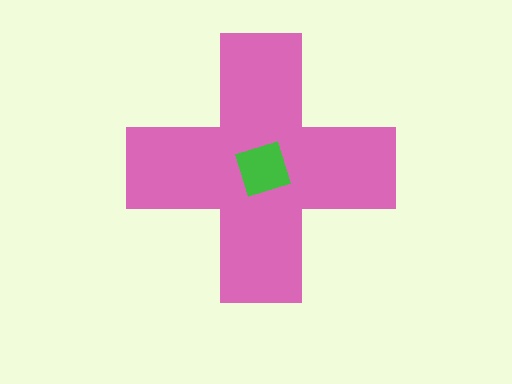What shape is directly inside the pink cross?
The green square.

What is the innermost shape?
The green square.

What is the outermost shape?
The pink cross.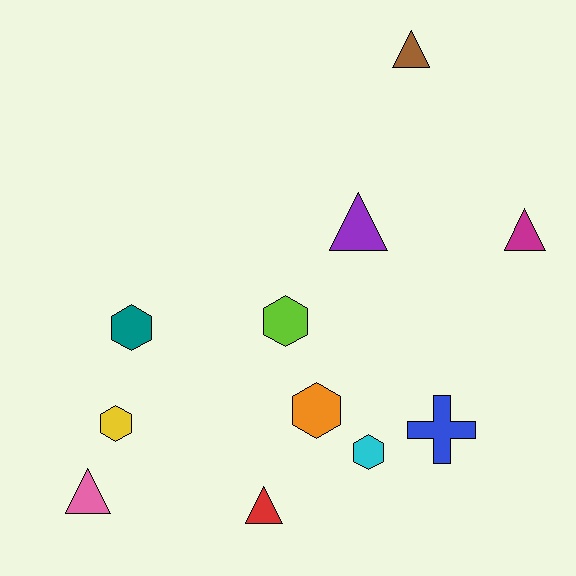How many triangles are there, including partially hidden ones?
There are 5 triangles.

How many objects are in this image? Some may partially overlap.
There are 11 objects.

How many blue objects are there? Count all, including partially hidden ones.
There is 1 blue object.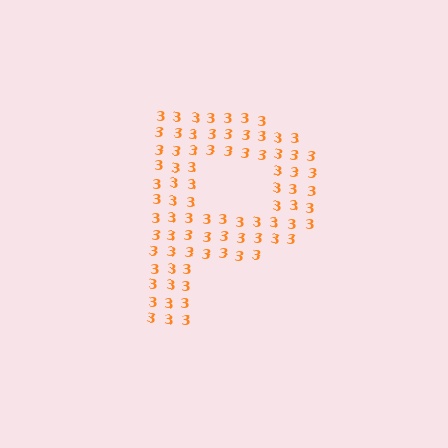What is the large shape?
The large shape is the letter P.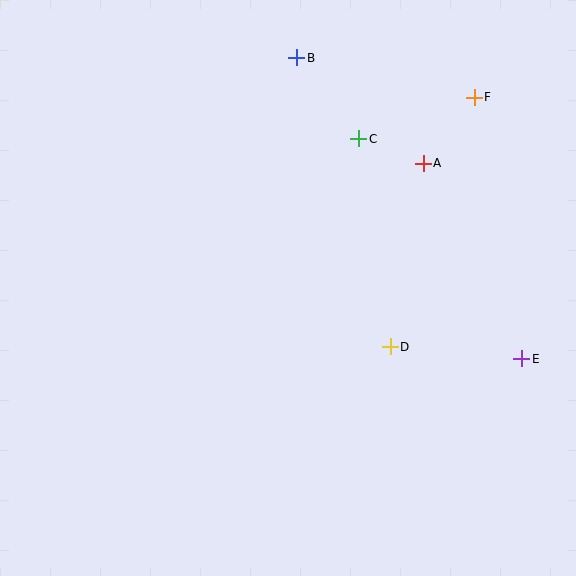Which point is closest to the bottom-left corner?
Point D is closest to the bottom-left corner.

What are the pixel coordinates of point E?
Point E is at (522, 359).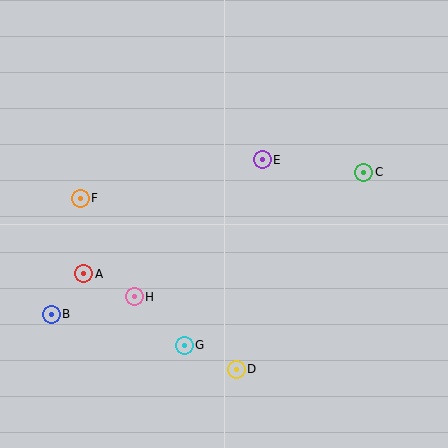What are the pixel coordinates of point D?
Point D is at (236, 369).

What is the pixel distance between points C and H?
The distance between C and H is 261 pixels.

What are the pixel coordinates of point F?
Point F is at (80, 198).